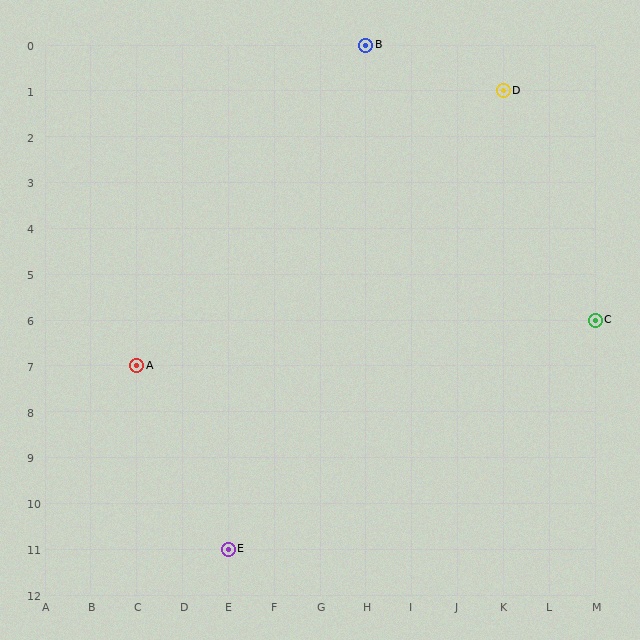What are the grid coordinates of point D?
Point D is at grid coordinates (K, 1).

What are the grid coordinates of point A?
Point A is at grid coordinates (C, 7).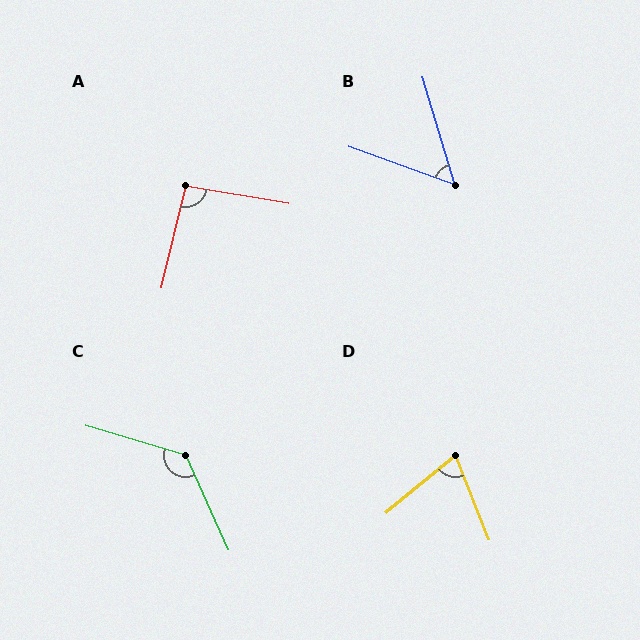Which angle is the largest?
C, at approximately 131 degrees.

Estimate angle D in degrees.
Approximately 72 degrees.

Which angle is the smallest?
B, at approximately 53 degrees.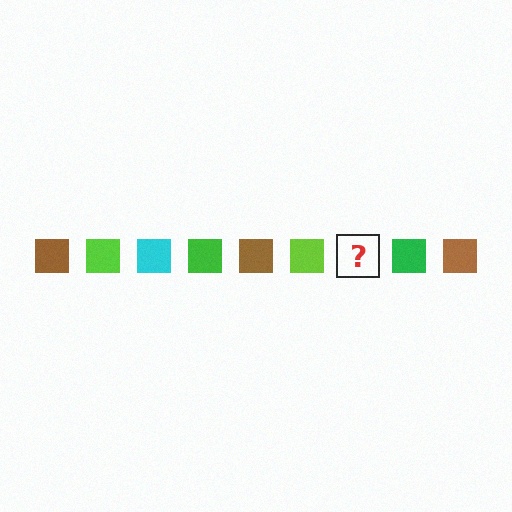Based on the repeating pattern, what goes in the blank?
The blank should be a cyan square.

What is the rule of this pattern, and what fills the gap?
The rule is that the pattern cycles through brown, lime, cyan, green squares. The gap should be filled with a cyan square.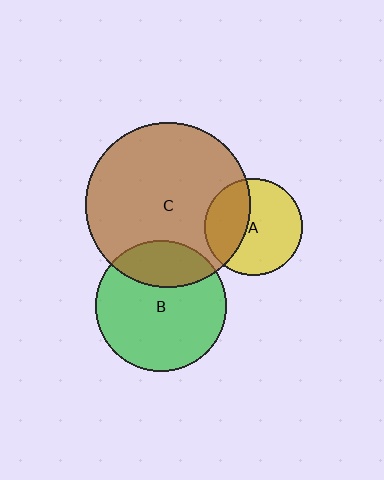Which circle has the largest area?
Circle C (brown).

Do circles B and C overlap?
Yes.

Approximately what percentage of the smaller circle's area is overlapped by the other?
Approximately 25%.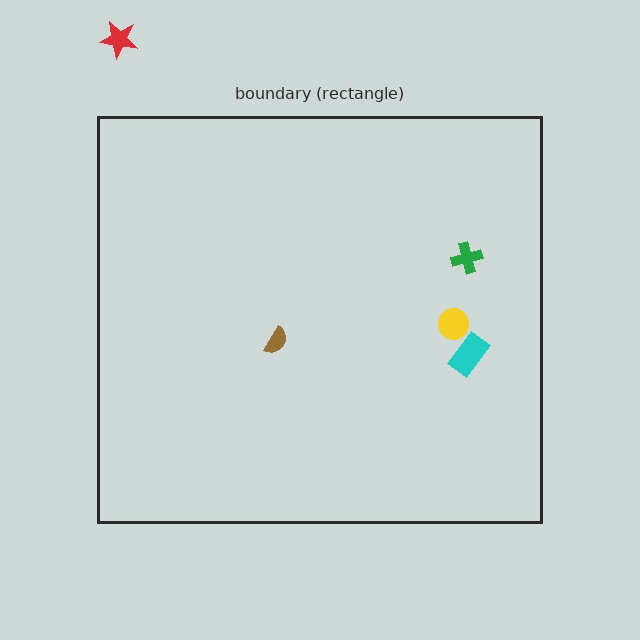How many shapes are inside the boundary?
4 inside, 1 outside.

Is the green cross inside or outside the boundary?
Inside.